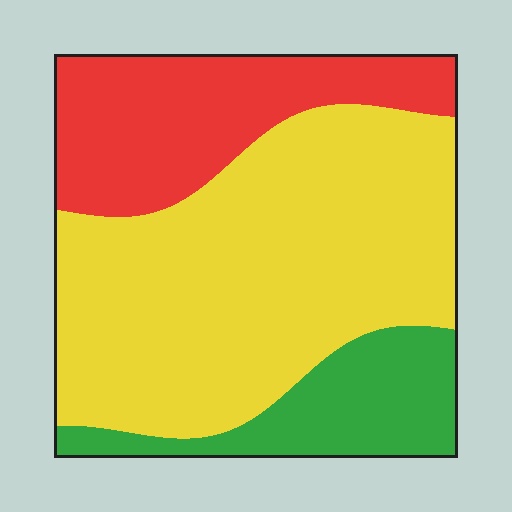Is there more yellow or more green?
Yellow.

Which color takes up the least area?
Green, at roughly 15%.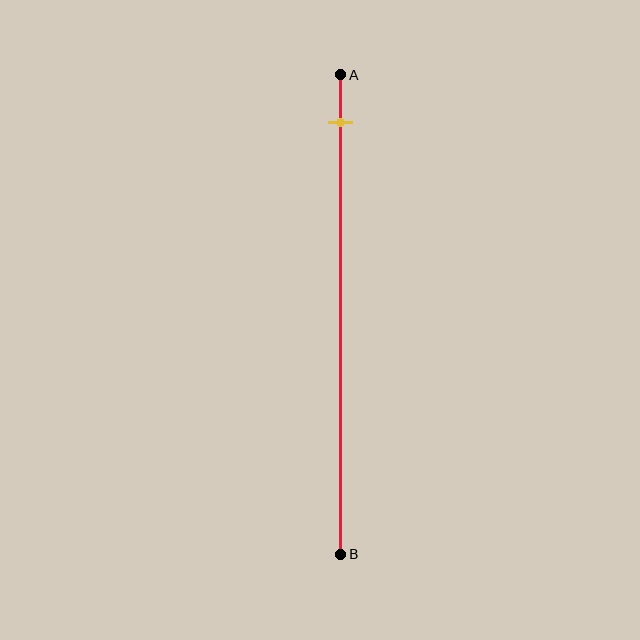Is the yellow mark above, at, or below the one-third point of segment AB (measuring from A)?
The yellow mark is above the one-third point of segment AB.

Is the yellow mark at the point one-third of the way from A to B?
No, the mark is at about 10% from A, not at the 33% one-third point.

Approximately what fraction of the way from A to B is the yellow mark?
The yellow mark is approximately 10% of the way from A to B.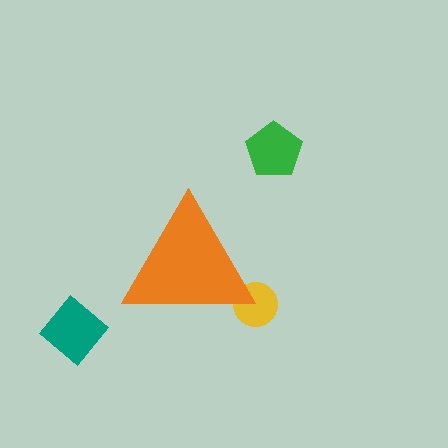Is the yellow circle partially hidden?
Yes, the yellow circle is partially hidden behind the orange triangle.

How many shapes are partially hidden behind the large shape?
1 shape is partially hidden.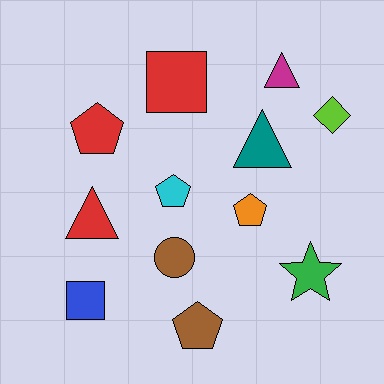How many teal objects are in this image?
There is 1 teal object.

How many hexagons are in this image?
There are no hexagons.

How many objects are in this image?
There are 12 objects.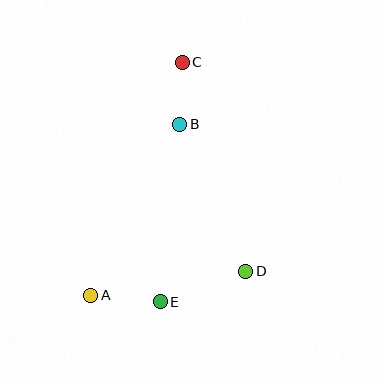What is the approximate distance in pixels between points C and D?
The distance between C and D is approximately 218 pixels.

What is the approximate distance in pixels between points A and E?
The distance between A and E is approximately 70 pixels.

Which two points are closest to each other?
Points B and C are closest to each other.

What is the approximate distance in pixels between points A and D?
The distance between A and D is approximately 157 pixels.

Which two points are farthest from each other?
Points A and C are farthest from each other.